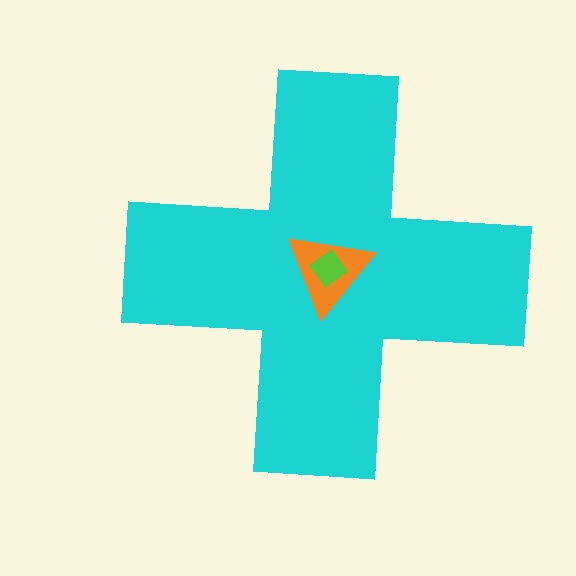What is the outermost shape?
The cyan cross.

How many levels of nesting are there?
3.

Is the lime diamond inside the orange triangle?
Yes.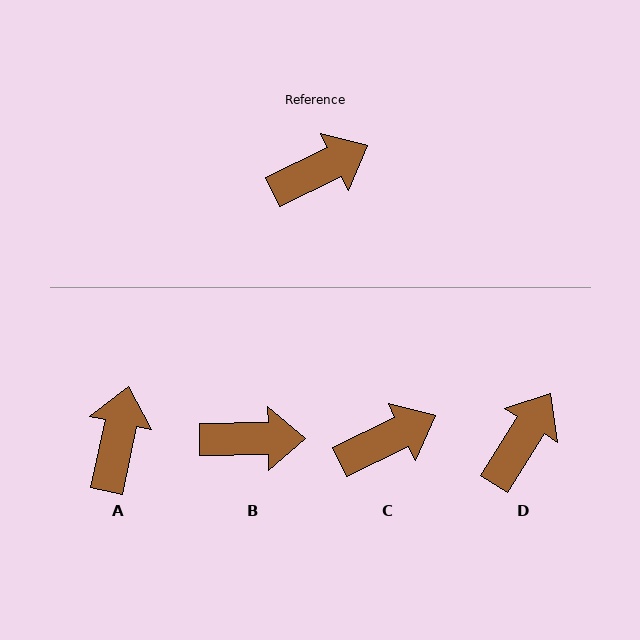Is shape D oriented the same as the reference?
No, it is off by about 32 degrees.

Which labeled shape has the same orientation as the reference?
C.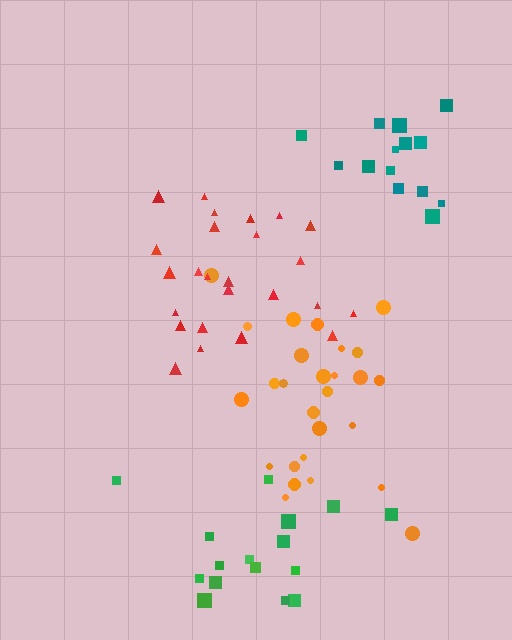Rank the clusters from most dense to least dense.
orange, red, teal, green.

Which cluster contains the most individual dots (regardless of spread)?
Orange (27).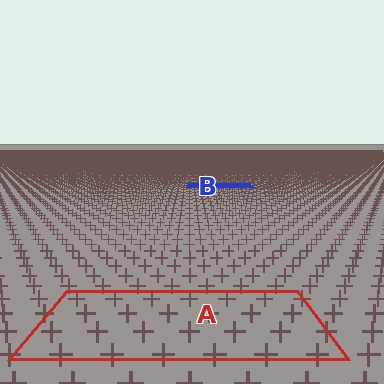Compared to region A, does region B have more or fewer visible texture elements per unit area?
Region B has more texture elements per unit area — they are packed more densely because it is farther away.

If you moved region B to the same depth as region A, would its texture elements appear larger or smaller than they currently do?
They would appear larger. At a closer depth, the same texture elements are projected at a bigger on-screen size.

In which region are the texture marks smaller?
The texture marks are smaller in region B, because it is farther away.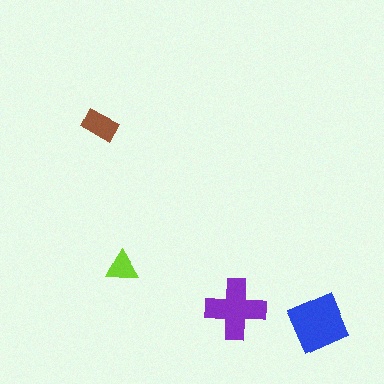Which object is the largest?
The blue diamond.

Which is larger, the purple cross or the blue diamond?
The blue diamond.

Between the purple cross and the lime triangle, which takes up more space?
The purple cross.